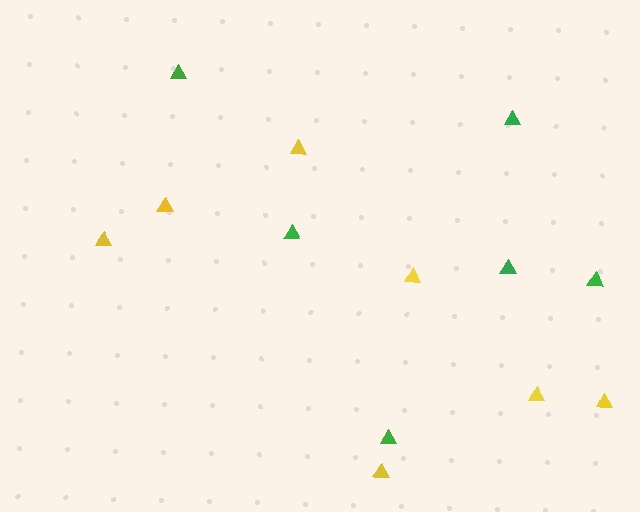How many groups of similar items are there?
There are 2 groups: one group of yellow triangles (7) and one group of green triangles (6).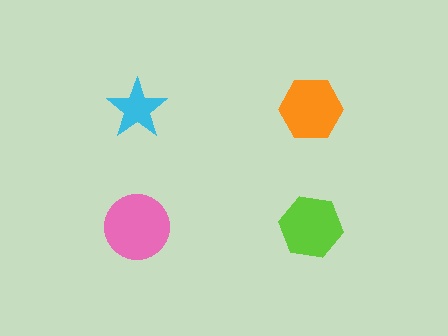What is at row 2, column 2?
A lime hexagon.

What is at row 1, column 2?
An orange hexagon.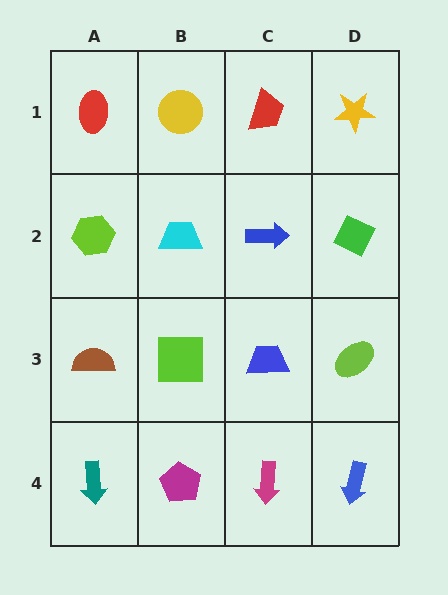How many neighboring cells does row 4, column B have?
3.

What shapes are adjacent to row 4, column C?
A blue trapezoid (row 3, column C), a magenta pentagon (row 4, column B), a blue arrow (row 4, column D).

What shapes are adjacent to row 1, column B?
A cyan trapezoid (row 2, column B), a red ellipse (row 1, column A), a red trapezoid (row 1, column C).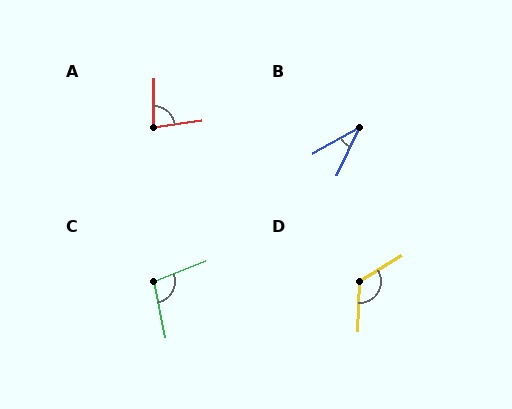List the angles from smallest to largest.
B (35°), A (82°), C (100°), D (124°).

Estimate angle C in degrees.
Approximately 100 degrees.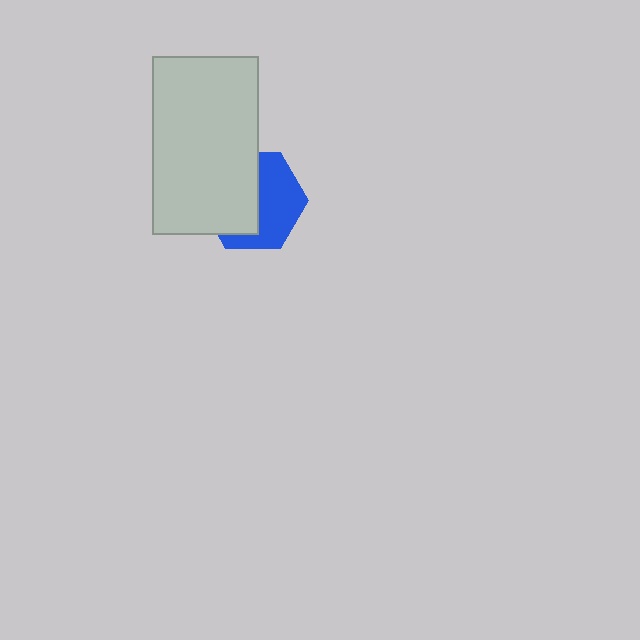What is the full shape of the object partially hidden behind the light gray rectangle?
The partially hidden object is a blue hexagon.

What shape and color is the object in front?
The object in front is a light gray rectangle.